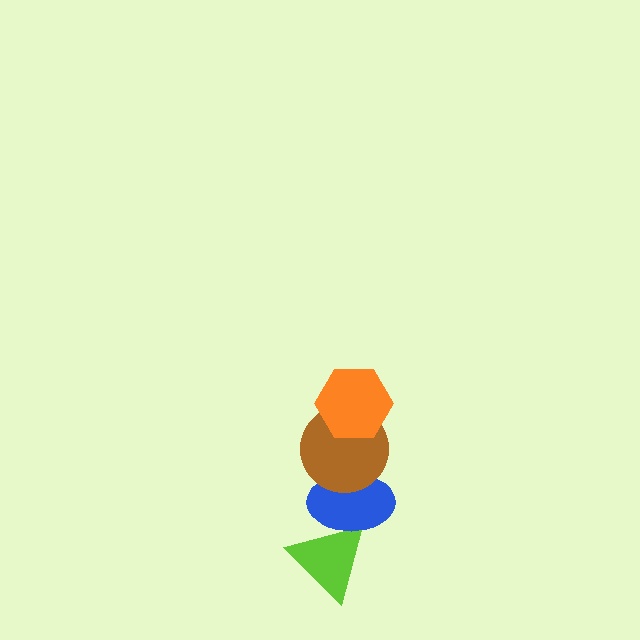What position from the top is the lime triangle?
The lime triangle is 4th from the top.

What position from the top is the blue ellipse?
The blue ellipse is 3rd from the top.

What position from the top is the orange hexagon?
The orange hexagon is 1st from the top.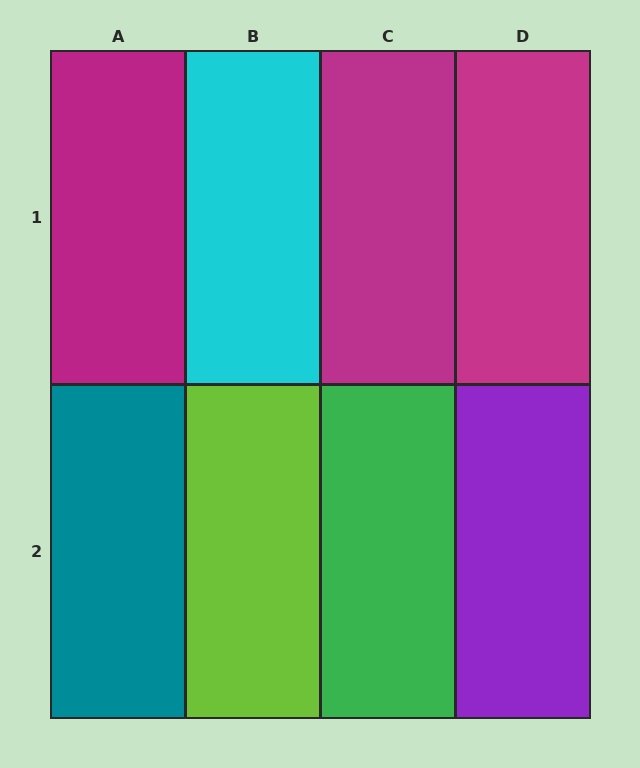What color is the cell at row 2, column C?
Green.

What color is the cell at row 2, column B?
Lime.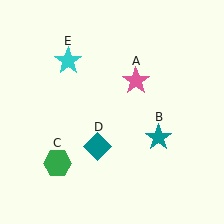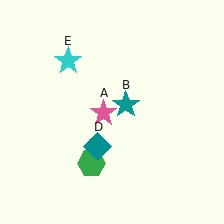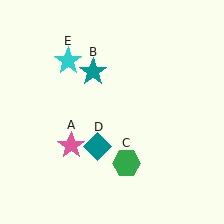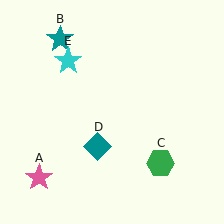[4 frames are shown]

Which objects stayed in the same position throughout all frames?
Teal diamond (object D) and cyan star (object E) remained stationary.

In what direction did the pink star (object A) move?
The pink star (object A) moved down and to the left.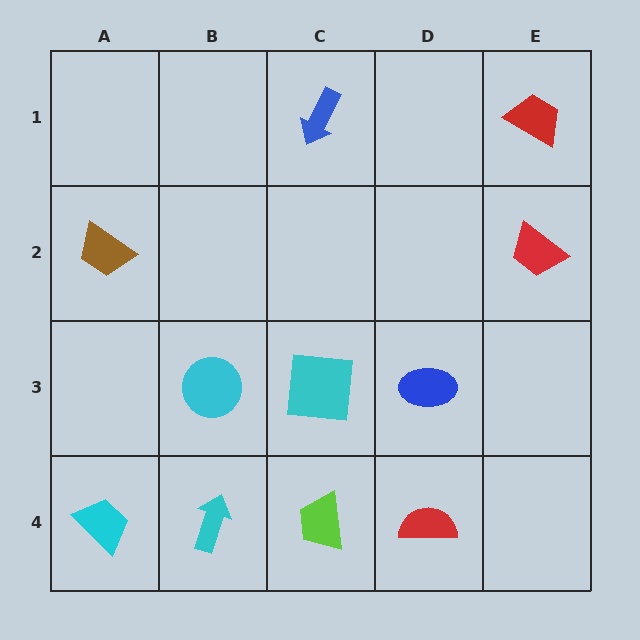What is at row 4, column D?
A red semicircle.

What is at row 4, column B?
A cyan arrow.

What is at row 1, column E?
A red trapezoid.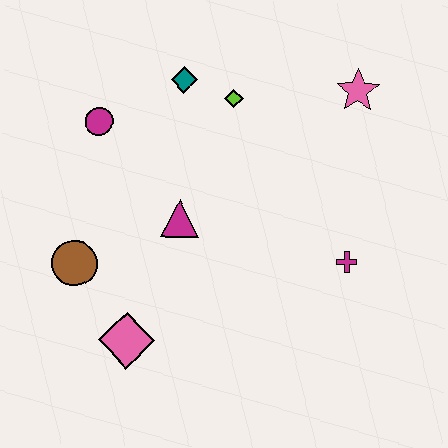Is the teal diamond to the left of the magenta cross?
Yes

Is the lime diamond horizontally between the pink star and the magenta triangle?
Yes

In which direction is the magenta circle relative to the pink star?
The magenta circle is to the left of the pink star.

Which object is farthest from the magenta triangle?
The pink star is farthest from the magenta triangle.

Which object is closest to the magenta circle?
The teal diamond is closest to the magenta circle.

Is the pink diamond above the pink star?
No